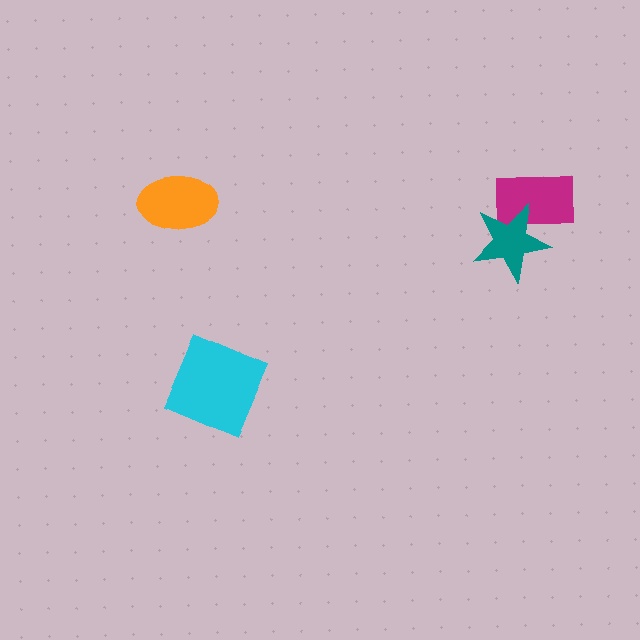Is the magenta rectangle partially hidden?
Yes, it is partially covered by another shape.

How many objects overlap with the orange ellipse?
0 objects overlap with the orange ellipse.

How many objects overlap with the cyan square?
0 objects overlap with the cyan square.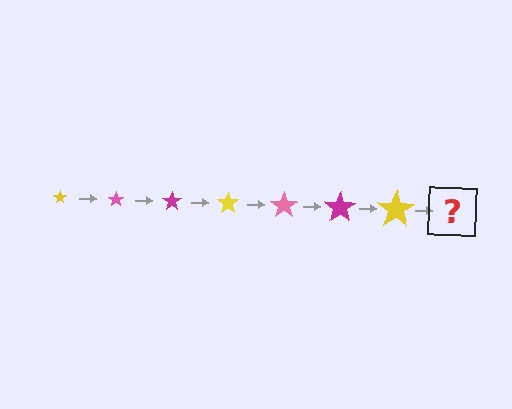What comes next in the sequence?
The next element should be a pink star, larger than the previous one.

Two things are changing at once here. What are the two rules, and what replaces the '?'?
The two rules are that the star grows larger each step and the color cycles through yellow, pink, and magenta. The '?' should be a pink star, larger than the previous one.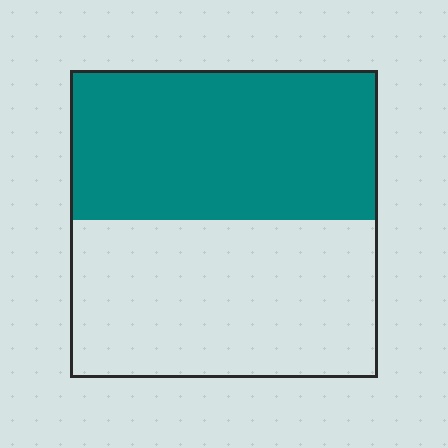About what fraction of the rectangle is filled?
About one half (1/2).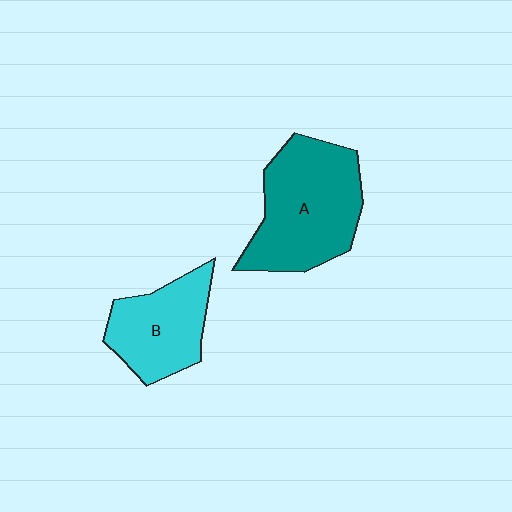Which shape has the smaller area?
Shape B (cyan).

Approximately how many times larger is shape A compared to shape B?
Approximately 1.5 times.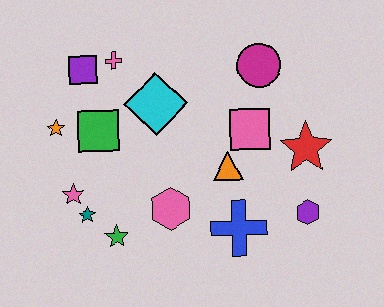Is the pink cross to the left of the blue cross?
Yes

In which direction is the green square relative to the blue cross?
The green square is to the left of the blue cross.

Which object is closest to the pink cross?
The purple square is closest to the pink cross.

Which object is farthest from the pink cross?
The purple hexagon is farthest from the pink cross.